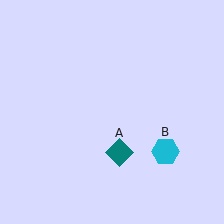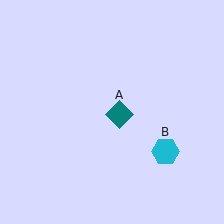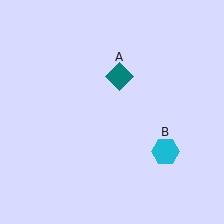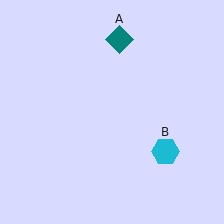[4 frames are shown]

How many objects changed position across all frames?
1 object changed position: teal diamond (object A).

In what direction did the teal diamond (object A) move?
The teal diamond (object A) moved up.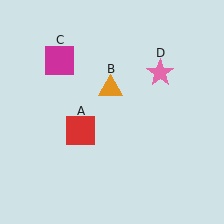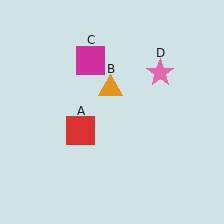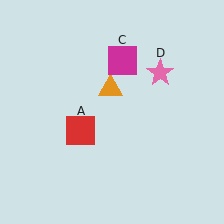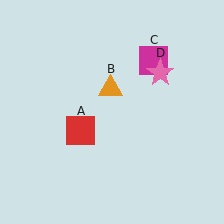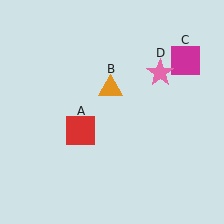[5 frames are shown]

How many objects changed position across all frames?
1 object changed position: magenta square (object C).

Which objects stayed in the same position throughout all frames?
Red square (object A) and orange triangle (object B) and pink star (object D) remained stationary.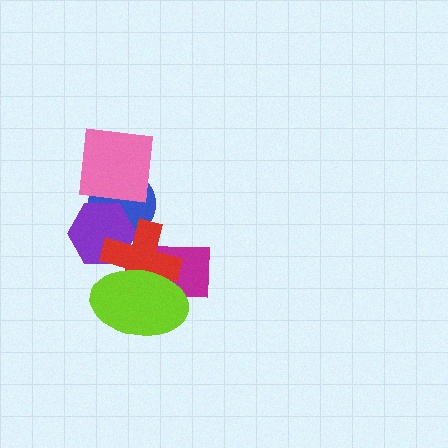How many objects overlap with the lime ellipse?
2 objects overlap with the lime ellipse.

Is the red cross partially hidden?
Yes, it is partially covered by another shape.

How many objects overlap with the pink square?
1 object overlaps with the pink square.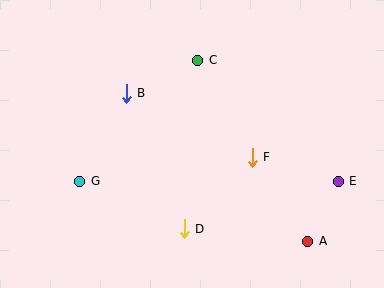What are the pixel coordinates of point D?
Point D is at (184, 229).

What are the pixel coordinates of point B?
Point B is at (126, 93).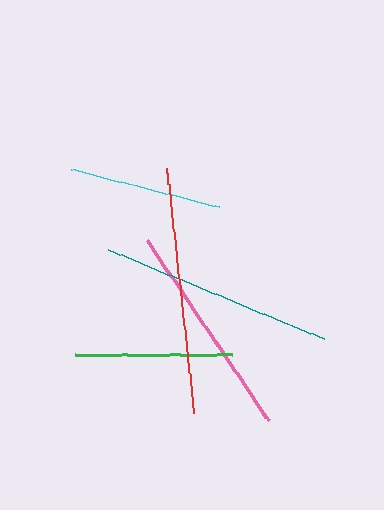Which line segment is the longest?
The red line is the longest at approximately 247 pixels.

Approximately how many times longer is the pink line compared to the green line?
The pink line is approximately 1.4 times the length of the green line.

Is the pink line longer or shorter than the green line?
The pink line is longer than the green line.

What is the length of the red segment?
The red segment is approximately 247 pixels long.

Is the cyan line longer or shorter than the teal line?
The teal line is longer than the cyan line.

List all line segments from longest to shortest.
From longest to shortest: red, teal, pink, green, cyan.